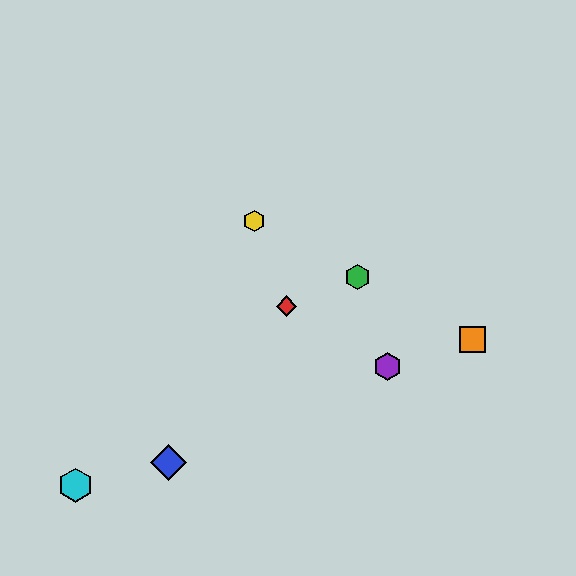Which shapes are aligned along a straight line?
The green hexagon, the yellow hexagon, the orange square are aligned along a straight line.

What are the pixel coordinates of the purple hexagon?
The purple hexagon is at (388, 366).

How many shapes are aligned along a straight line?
3 shapes (the green hexagon, the yellow hexagon, the orange square) are aligned along a straight line.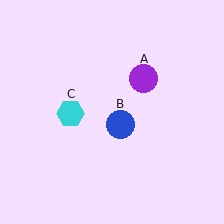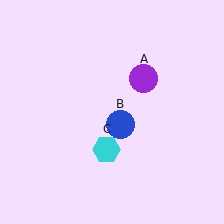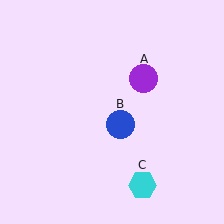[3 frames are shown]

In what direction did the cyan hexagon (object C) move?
The cyan hexagon (object C) moved down and to the right.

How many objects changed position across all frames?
1 object changed position: cyan hexagon (object C).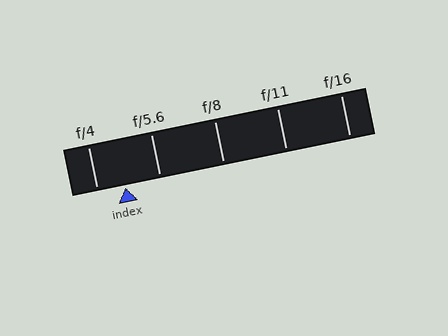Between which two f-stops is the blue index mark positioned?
The index mark is between f/4 and f/5.6.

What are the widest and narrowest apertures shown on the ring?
The widest aperture shown is f/4 and the narrowest is f/16.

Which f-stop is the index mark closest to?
The index mark is closest to f/4.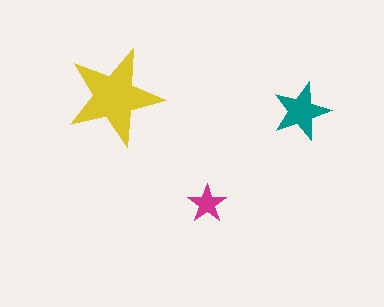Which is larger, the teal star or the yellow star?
The yellow one.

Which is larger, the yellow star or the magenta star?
The yellow one.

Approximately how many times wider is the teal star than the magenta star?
About 1.5 times wider.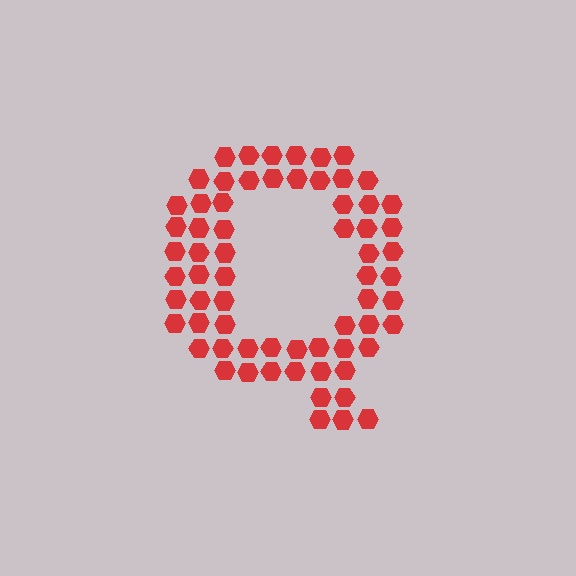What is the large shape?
The large shape is the letter Q.